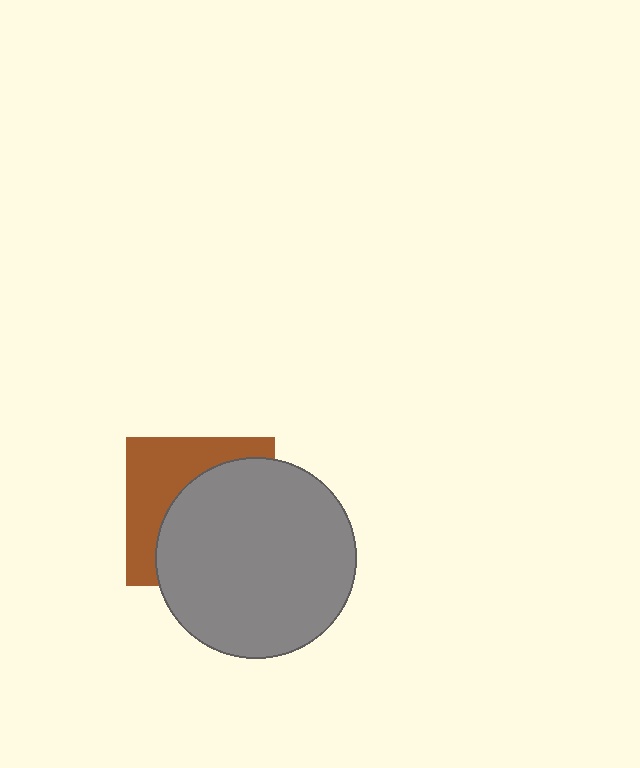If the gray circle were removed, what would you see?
You would see the complete brown square.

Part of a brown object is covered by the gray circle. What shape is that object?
It is a square.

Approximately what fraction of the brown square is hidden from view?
Roughly 60% of the brown square is hidden behind the gray circle.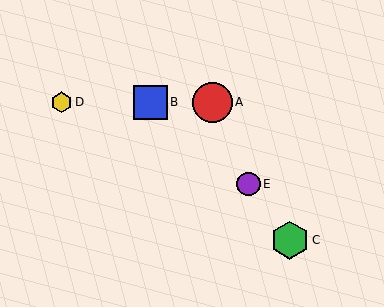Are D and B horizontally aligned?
Yes, both are at y≈102.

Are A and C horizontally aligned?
No, A is at y≈102 and C is at y≈240.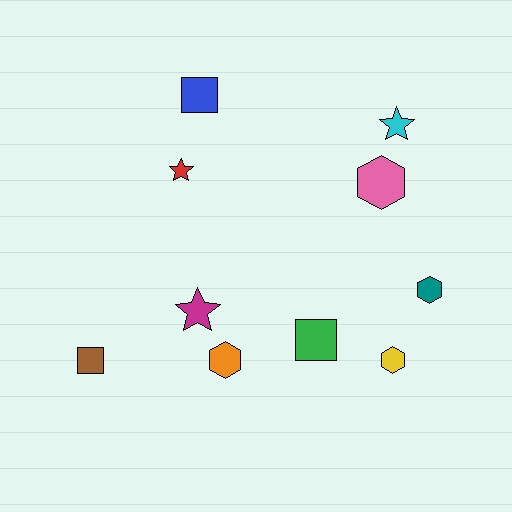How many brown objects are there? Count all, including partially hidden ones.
There is 1 brown object.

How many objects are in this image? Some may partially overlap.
There are 10 objects.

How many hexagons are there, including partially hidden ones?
There are 4 hexagons.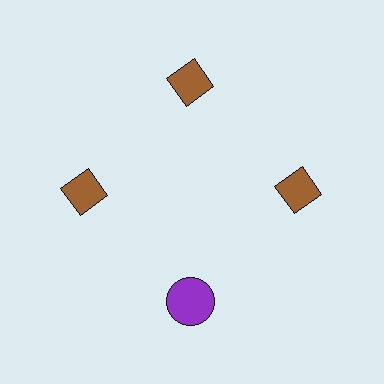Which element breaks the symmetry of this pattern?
The purple circle at roughly the 6 o'clock position breaks the symmetry. All other shapes are brown diamonds.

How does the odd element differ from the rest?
It differs in both color (purple instead of brown) and shape (circle instead of diamond).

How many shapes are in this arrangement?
There are 4 shapes arranged in a ring pattern.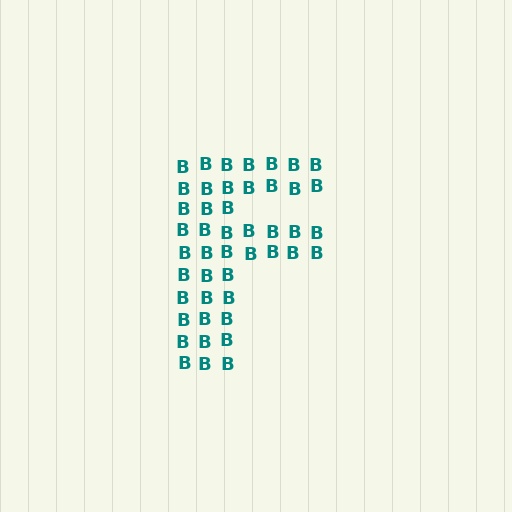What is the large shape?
The large shape is the letter F.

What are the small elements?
The small elements are letter B's.